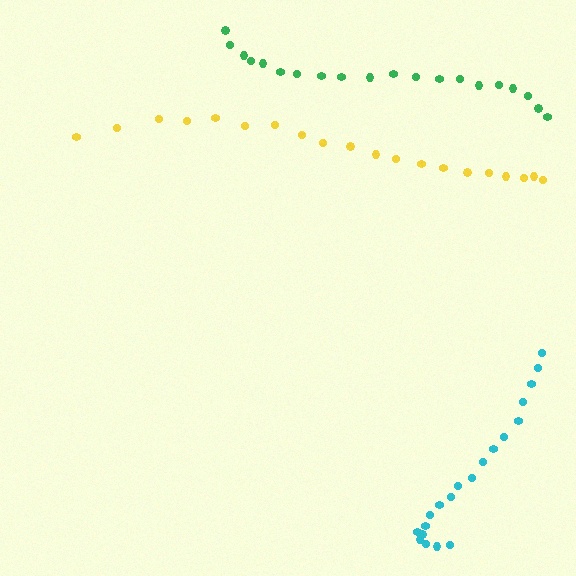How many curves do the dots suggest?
There are 3 distinct paths.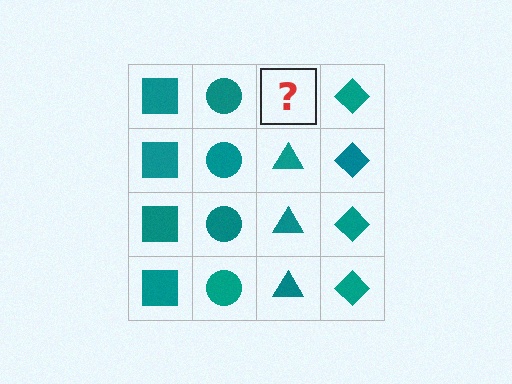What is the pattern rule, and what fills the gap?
The rule is that each column has a consistent shape. The gap should be filled with a teal triangle.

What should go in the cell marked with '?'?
The missing cell should contain a teal triangle.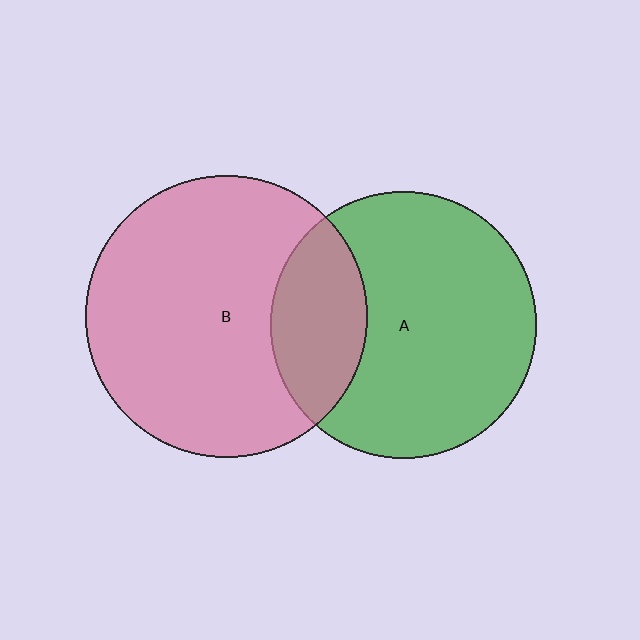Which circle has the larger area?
Circle B (pink).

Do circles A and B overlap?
Yes.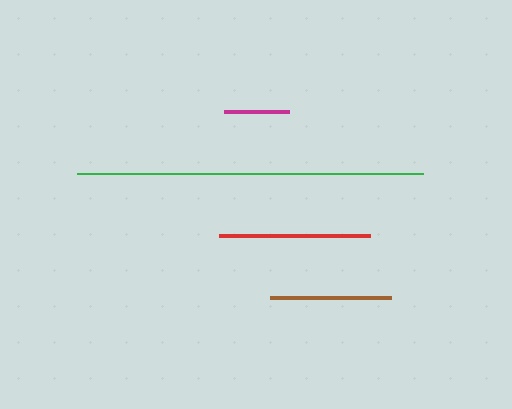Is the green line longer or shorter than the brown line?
The green line is longer than the brown line.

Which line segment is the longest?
The green line is the longest at approximately 346 pixels.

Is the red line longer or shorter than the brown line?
The red line is longer than the brown line.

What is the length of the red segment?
The red segment is approximately 151 pixels long.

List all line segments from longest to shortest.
From longest to shortest: green, red, brown, magenta.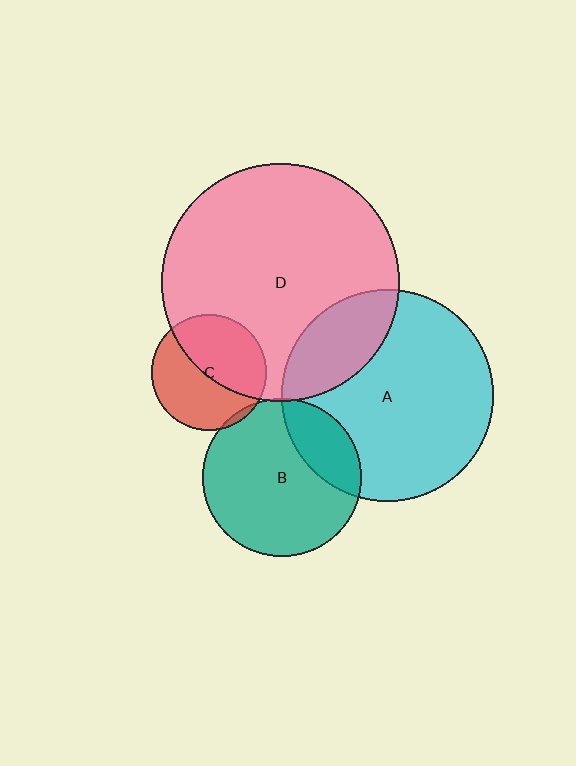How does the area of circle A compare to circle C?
Approximately 3.4 times.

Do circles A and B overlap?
Yes.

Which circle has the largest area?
Circle D (pink).